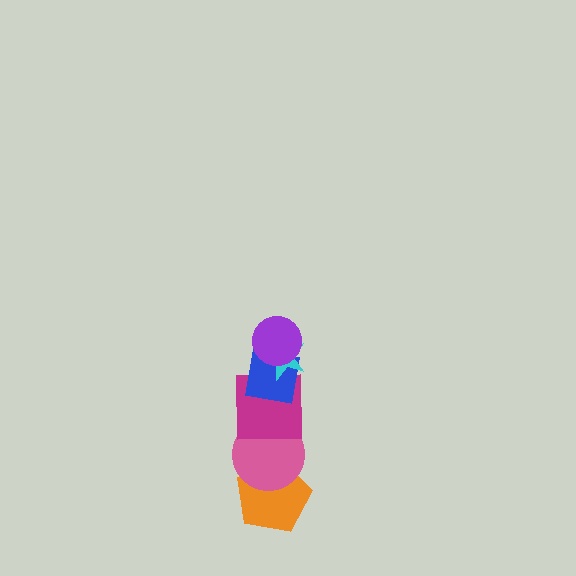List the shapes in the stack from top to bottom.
From top to bottom: the purple circle, the cyan star, the blue square, the magenta square, the pink circle, the orange pentagon.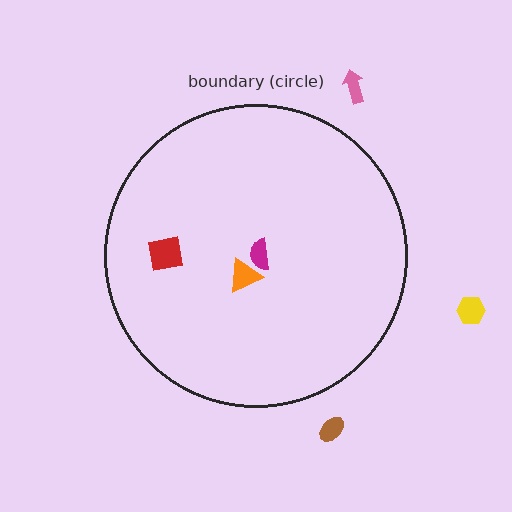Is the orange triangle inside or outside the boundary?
Inside.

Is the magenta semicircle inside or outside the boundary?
Inside.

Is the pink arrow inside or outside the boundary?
Outside.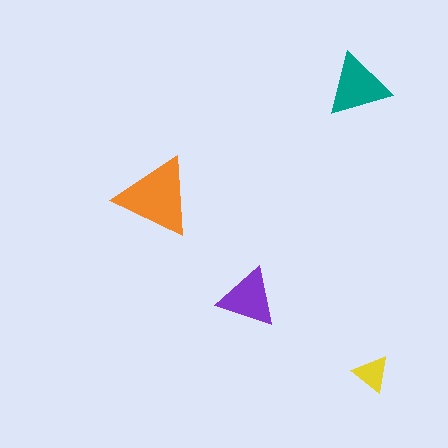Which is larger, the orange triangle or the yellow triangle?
The orange one.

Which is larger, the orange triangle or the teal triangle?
The orange one.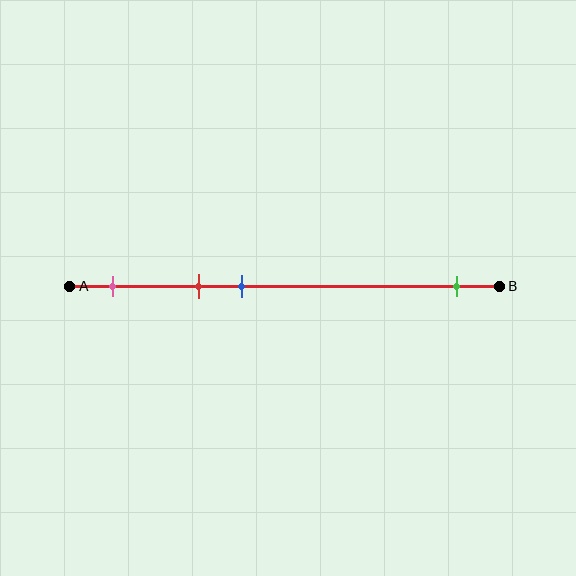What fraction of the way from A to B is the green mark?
The green mark is approximately 90% (0.9) of the way from A to B.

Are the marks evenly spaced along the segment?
No, the marks are not evenly spaced.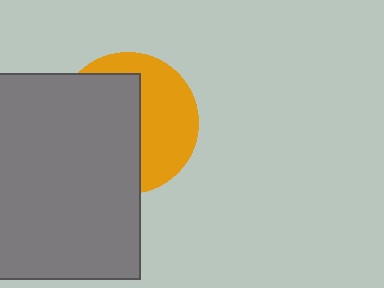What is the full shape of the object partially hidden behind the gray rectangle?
The partially hidden object is an orange circle.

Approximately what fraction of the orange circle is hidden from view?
Roughly 55% of the orange circle is hidden behind the gray rectangle.